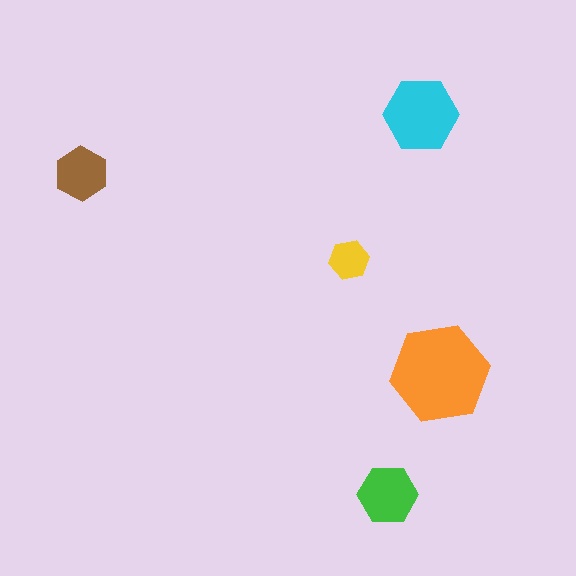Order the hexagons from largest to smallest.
the orange one, the cyan one, the green one, the brown one, the yellow one.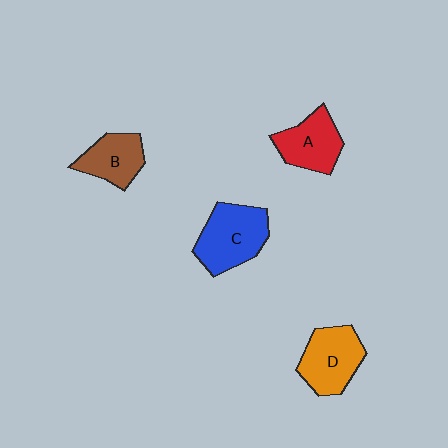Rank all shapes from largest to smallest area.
From largest to smallest: C (blue), D (orange), A (red), B (brown).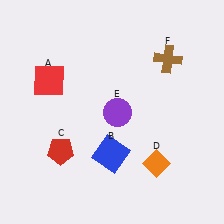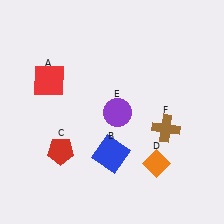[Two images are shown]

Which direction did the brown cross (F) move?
The brown cross (F) moved down.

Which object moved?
The brown cross (F) moved down.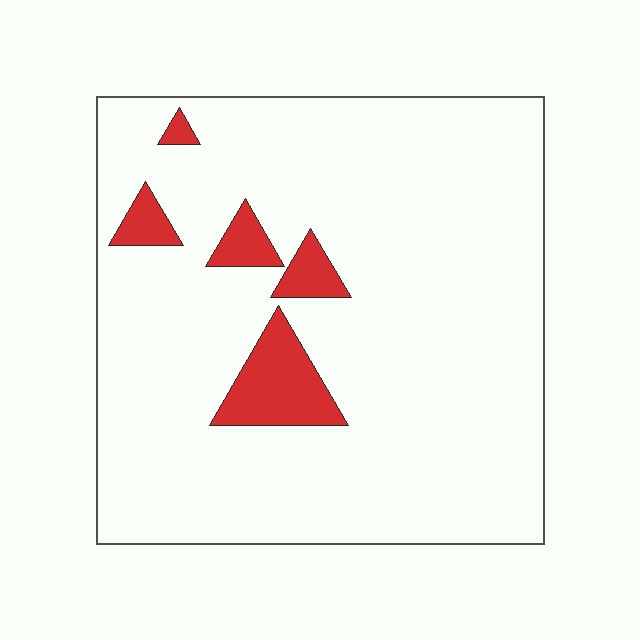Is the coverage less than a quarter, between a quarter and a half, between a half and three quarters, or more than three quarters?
Less than a quarter.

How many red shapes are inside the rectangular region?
5.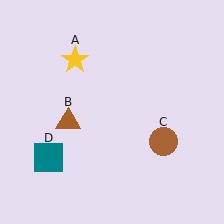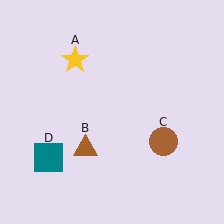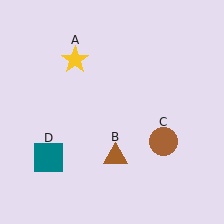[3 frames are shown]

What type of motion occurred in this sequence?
The brown triangle (object B) rotated counterclockwise around the center of the scene.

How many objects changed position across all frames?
1 object changed position: brown triangle (object B).